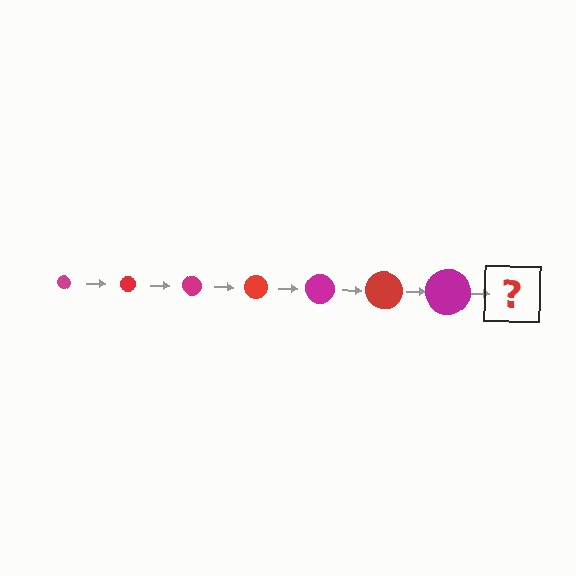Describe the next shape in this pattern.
It should be a red circle, larger than the previous one.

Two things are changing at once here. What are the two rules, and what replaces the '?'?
The two rules are that the circle grows larger each step and the color cycles through magenta and red. The '?' should be a red circle, larger than the previous one.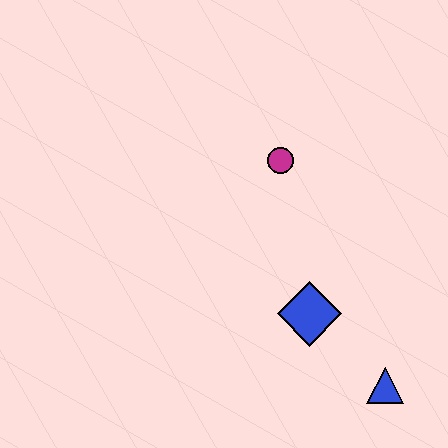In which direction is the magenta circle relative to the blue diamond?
The magenta circle is above the blue diamond.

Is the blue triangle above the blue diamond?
No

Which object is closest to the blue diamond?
The blue triangle is closest to the blue diamond.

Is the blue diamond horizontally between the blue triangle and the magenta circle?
Yes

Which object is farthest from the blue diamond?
The magenta circle is farthest from the blue diamond.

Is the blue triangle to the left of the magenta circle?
No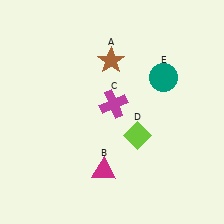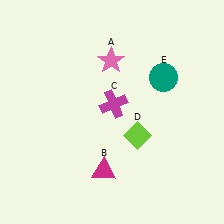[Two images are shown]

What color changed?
The star (A) changed from brown in Image 1 to pink in Image 2.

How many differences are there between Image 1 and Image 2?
There is 1 difference between the two images.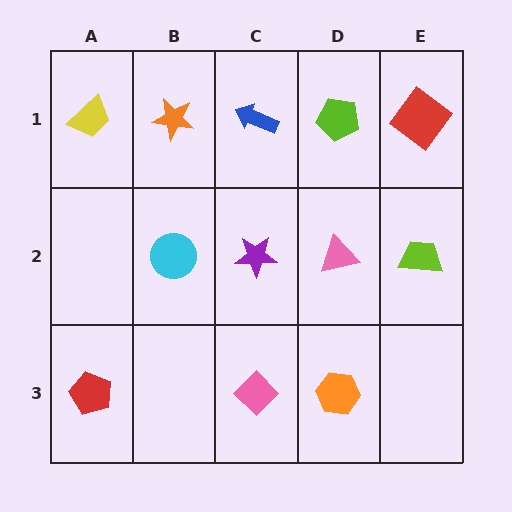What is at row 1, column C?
A blue arrow.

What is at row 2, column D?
A pink triangle.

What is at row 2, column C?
A purple star.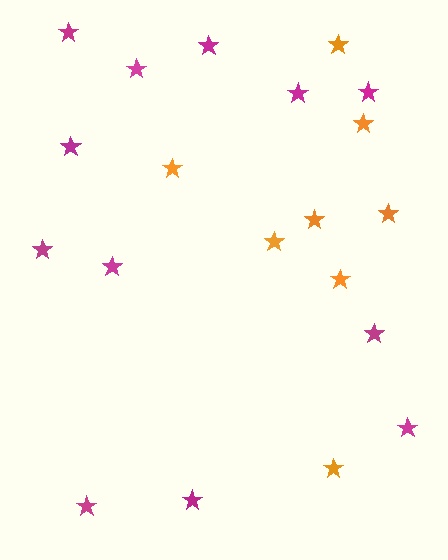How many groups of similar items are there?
There are 2 groups: one group of orange stars (8) and one group of magenta stars (12).